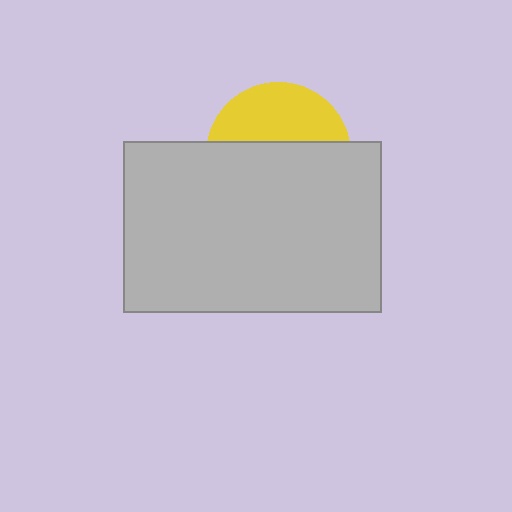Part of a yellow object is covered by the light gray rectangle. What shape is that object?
It is a circle.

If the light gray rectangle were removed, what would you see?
You would see the complete yellow circle.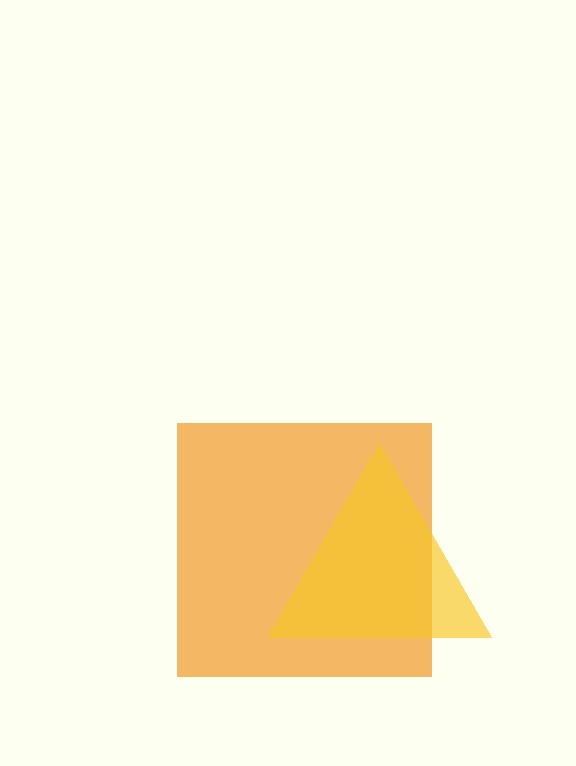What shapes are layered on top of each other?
The layered shapes are: an orange square, a yellow triangle.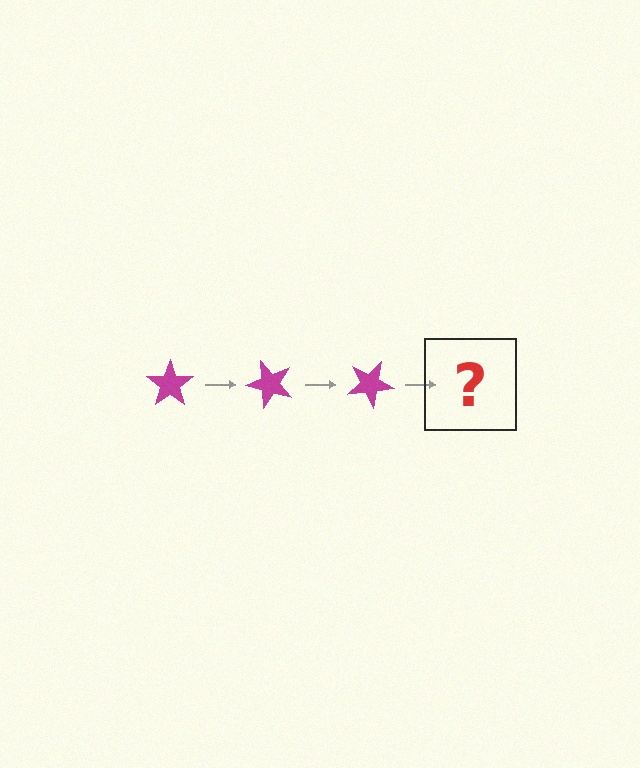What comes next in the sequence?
The next element should be a magenta star rotated 150 degrees.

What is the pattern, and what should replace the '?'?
The pattern is that the star rotates 50 degrees each step. The '?' should be a magenta star rotated 150 degrees.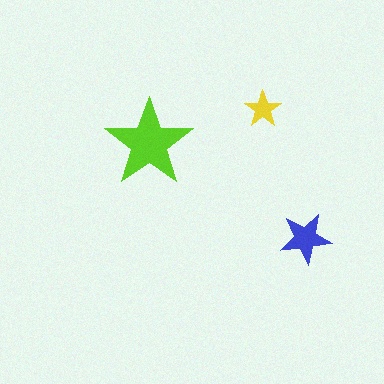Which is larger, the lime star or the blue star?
The lime one.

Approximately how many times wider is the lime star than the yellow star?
About 2.5 times wider.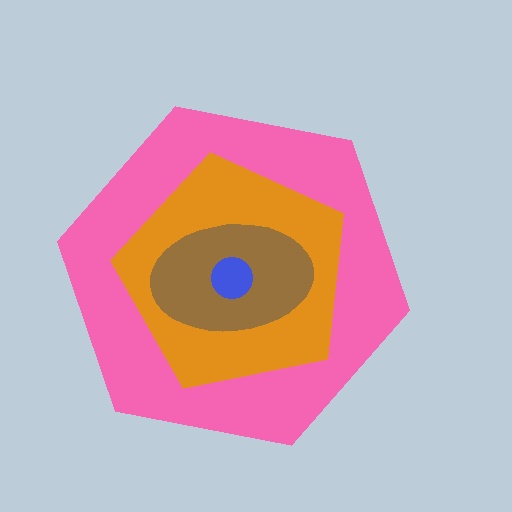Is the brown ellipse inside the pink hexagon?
Yes.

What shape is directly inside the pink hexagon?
The orange pentagon.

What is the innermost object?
The blue circle.